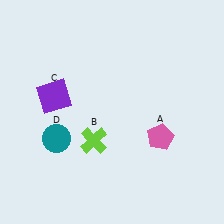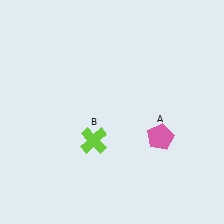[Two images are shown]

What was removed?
The purple square (C), the teal circle (D) were removed in Image 2.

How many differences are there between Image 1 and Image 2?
There are 2 differences between the two images.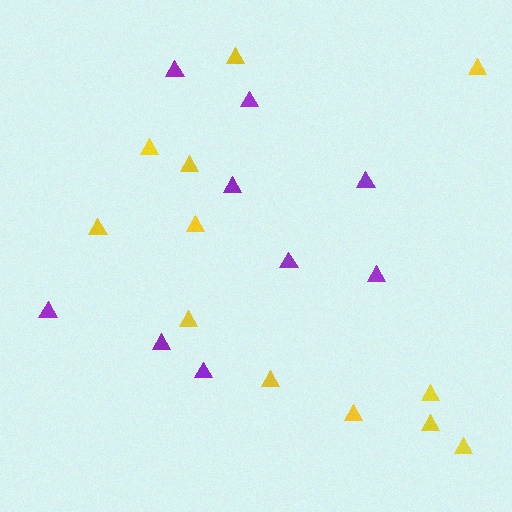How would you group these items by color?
There are 2 groups: one group of purple triangles (9) and one group of yellow triangles (12).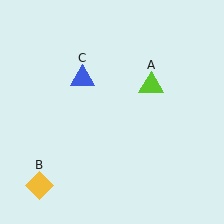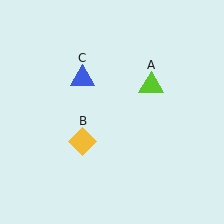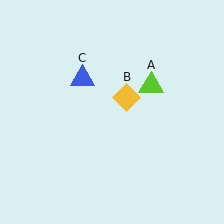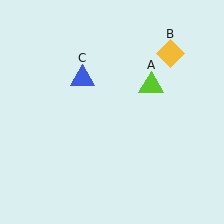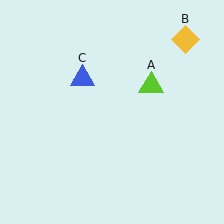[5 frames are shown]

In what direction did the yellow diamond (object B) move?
The yellow diamond (object B) moved up and to the right.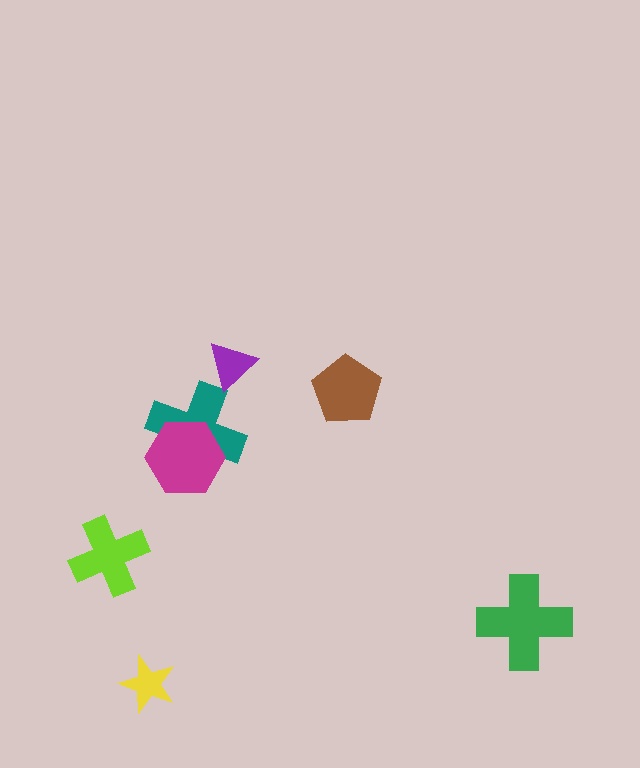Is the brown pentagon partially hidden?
No, no other shape covers it.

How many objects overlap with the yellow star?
0 objects overlap with the yellow star.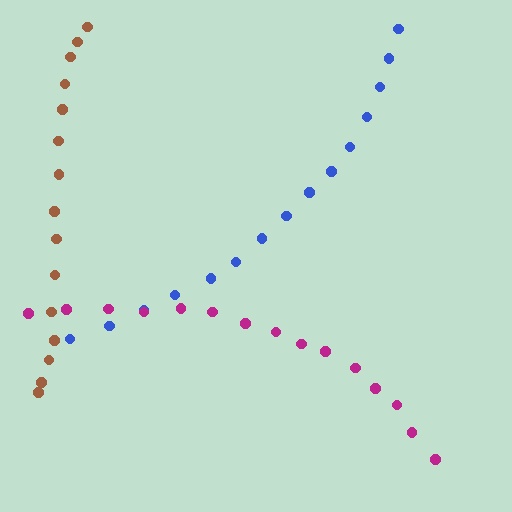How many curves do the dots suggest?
There are 3 distinct paths.